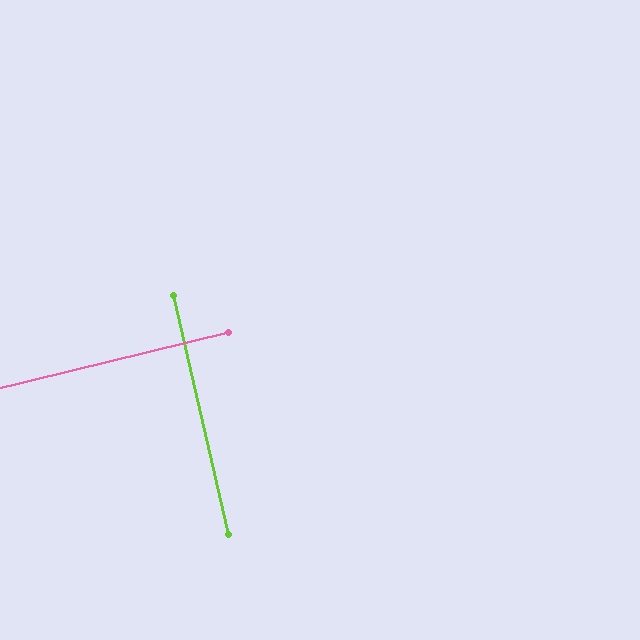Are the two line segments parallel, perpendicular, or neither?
Perpendicular — they meet at approximately 89°.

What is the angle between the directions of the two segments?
Approximately 89 degrees.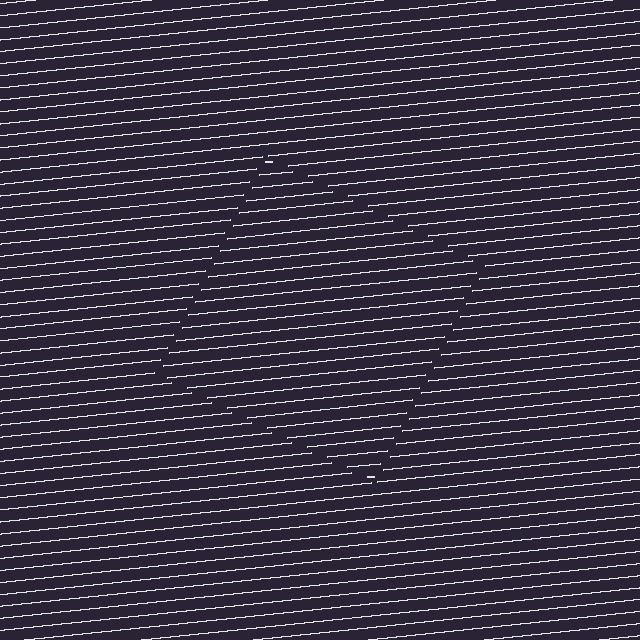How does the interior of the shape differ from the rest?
The interior of the shape contains the same grating, shifted by half a period — the contour is defined by the phase discontinuity where line-ends from the inner and outer gratings abut.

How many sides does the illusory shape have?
4 sides — the line-ends trace a square.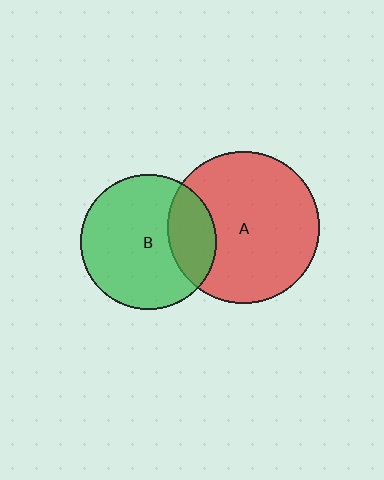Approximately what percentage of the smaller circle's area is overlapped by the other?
Approximately 25%.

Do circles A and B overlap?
Yes.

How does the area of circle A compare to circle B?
Approximately 1.3 times.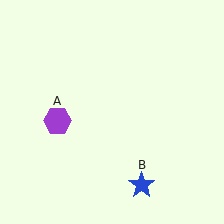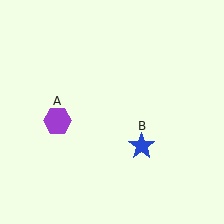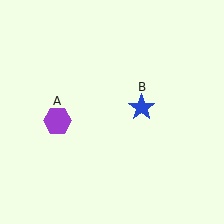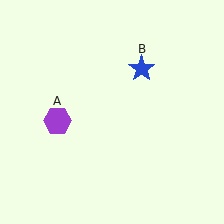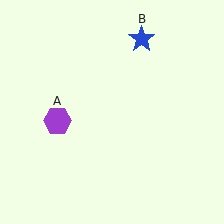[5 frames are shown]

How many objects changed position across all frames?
1 object changed position: blue star (object B).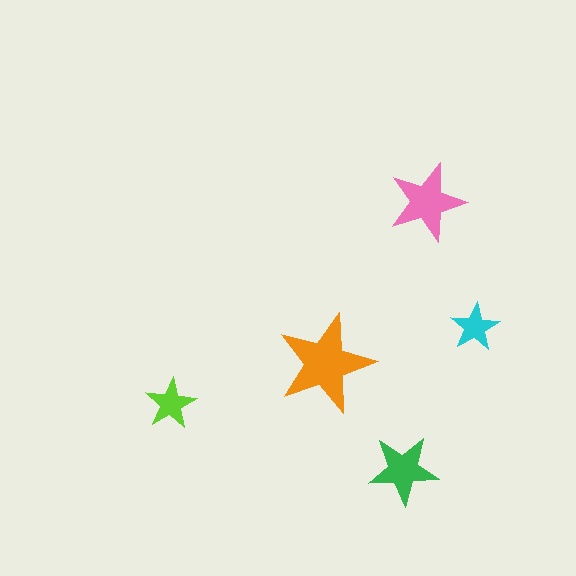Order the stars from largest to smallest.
the orange one, the pink one, the green one, the lime one, the cyan one.